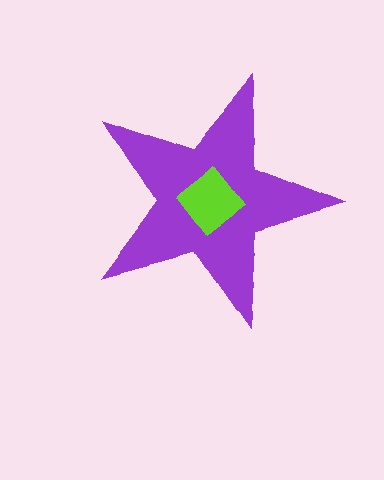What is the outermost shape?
The purple star.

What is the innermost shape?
The lime diamond.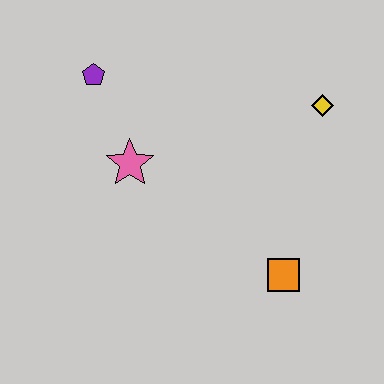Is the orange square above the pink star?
No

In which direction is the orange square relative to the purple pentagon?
The orange square is below the purple pentagon.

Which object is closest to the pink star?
The purple pentagon is closest to the pink star.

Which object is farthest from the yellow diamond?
The purple pentagon is farthest from the yellow diamond.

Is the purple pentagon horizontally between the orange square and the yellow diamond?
No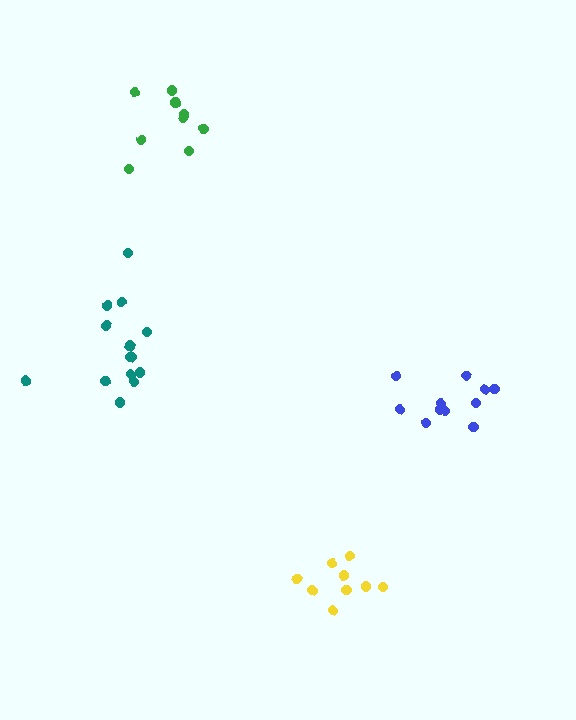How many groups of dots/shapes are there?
There are 4 groups.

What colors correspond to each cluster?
The clusters are colored: yellow, teal, blue, green.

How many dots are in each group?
Group 1: 9 dots, Group 2: 14 dots, Group 3: 11 dots, Group 4: 9 dots (43 total).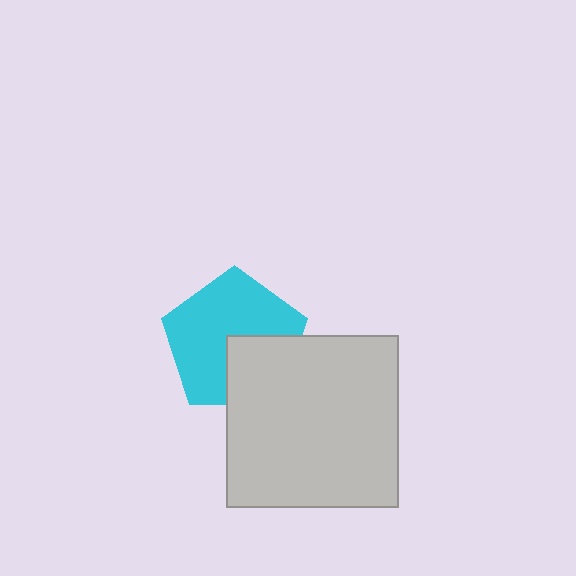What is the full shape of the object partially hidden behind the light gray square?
The partially hidden object is a cyan pentagon.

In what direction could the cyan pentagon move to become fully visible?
The cyan pentagon could move toward the upper-left. That would shift it out from behind the light gray square entirely.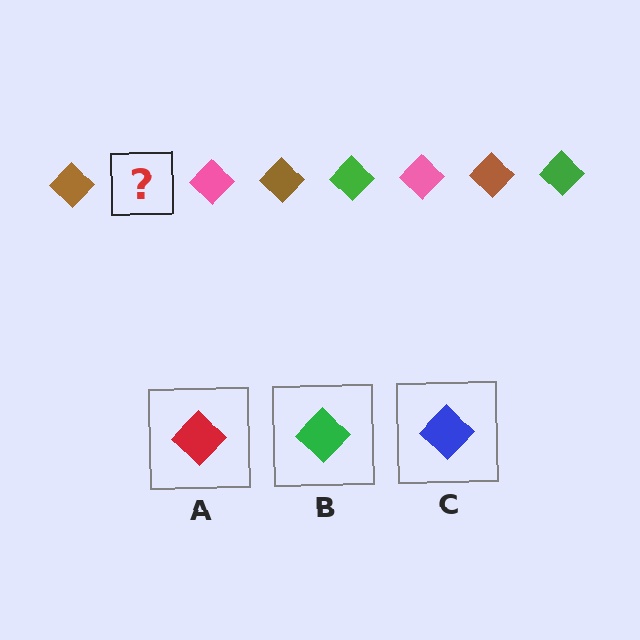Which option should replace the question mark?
Option B.